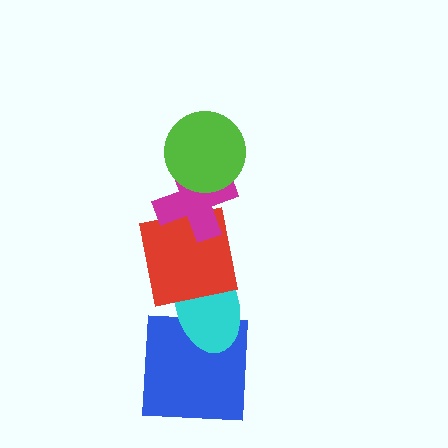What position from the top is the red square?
The red square is 3rd from the top.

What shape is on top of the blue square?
The cyan ellipse is on top of the blue square.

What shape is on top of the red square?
The magenta cross is on top of the red square.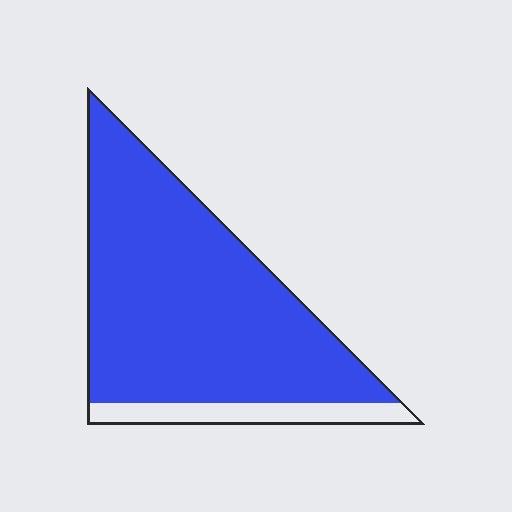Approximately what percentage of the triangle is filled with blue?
Approximately 85%.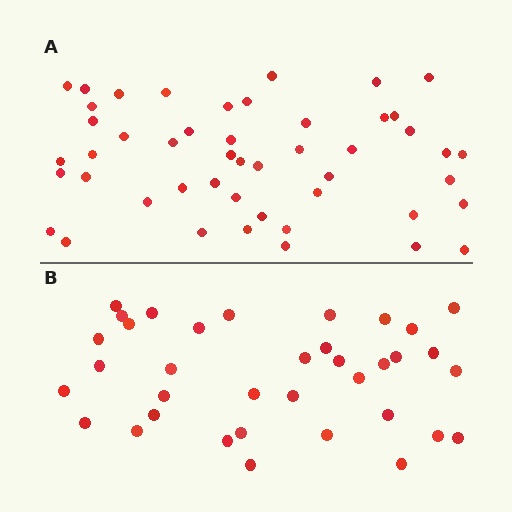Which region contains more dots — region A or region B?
Region A (the top region) has more dots.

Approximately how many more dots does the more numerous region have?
Region A has roughly 12 or so more dots than region B.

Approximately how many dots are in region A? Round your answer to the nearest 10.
About 50 dots. (The exact count is 48, which rounds to 50.)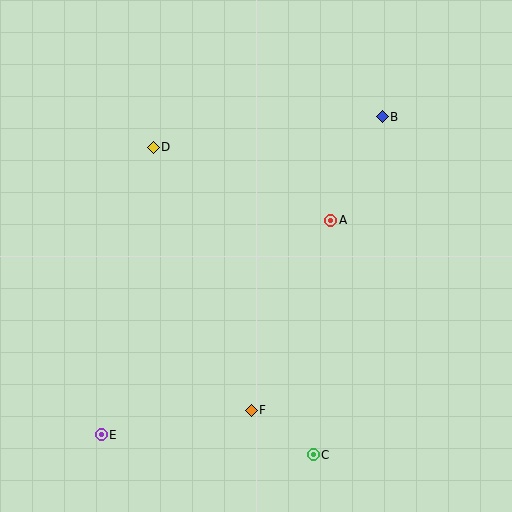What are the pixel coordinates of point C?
Point C is at (313, 455).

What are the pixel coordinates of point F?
Point F is at (251, 410).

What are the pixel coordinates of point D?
Point D is at (153, 147).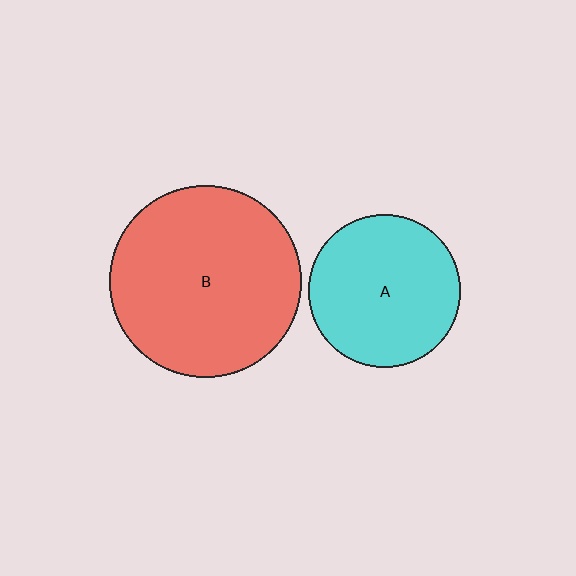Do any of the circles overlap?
No, none of the circles overlap.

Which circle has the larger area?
Circle B (red).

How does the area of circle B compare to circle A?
Approximately 1.6 times.